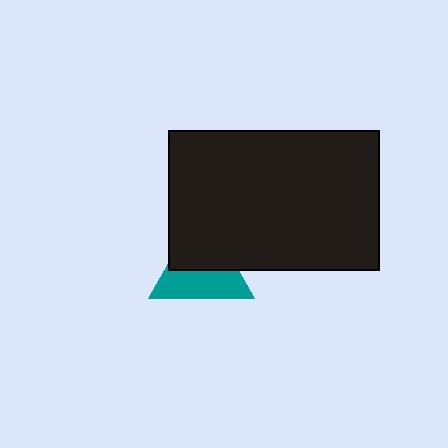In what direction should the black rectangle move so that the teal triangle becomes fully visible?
The black rectangle should move up. That is the shortest direction to clear the overlap and leave the teal triangle fully visible.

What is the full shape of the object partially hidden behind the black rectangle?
The partially hidden object is a teal triangle.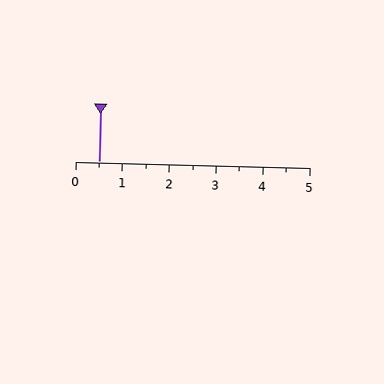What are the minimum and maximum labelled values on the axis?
The axis runs from 0 to 5.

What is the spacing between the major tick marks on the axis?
The major ticks are spaced 1 apart.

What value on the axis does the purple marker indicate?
The marker indicates approximately 0.5.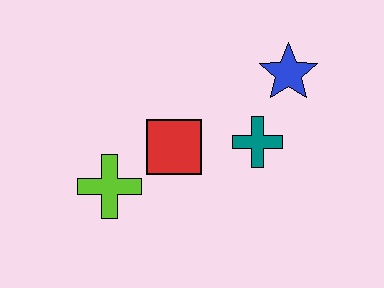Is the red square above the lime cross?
Yes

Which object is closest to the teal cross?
The blue star is closest to the teal cross.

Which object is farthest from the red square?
The blue star is farthest from the red square.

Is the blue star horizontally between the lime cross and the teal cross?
No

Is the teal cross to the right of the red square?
Yes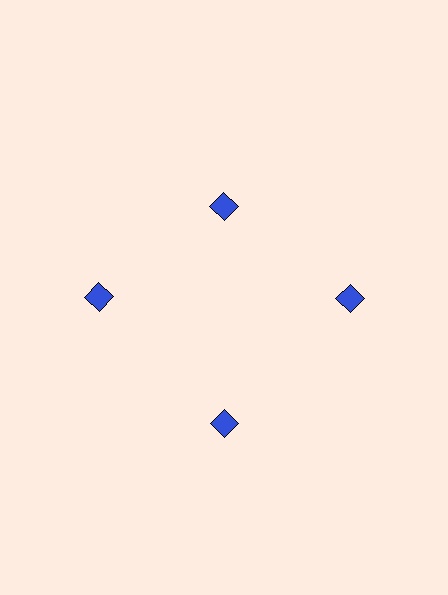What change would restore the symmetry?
The symmetry would be restored by moving it outward, back onto the ring so that all 4 diamonds sit at equal angles and equal distance from the center.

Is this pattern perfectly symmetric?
No. The 4 blue diamonds are arranged in a ring, but one element near the 12 o'clock position is pulled inward toward the center, breaking the 4-fold rotational symmetry.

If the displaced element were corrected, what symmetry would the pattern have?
It would have 4-fold rotational symmetry — the pattern would map onto itself every 90 degrees.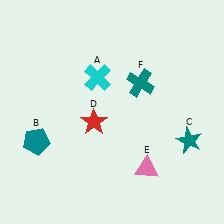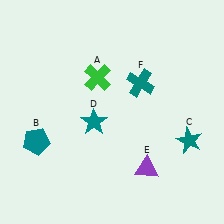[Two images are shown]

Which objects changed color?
A changed from cyan to green. D changed from red to teal. E changed from pink to purple.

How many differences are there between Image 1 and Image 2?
There are 3 differences between the two images.